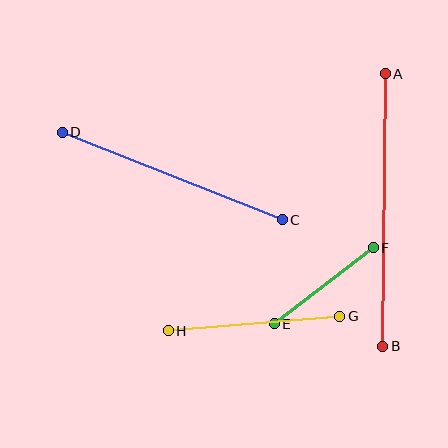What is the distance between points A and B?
The distance is approximately 273 pixels.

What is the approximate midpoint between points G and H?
The midpoint is at approximately (254, 324) pixels.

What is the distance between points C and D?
The distance is approximately 237 pixels.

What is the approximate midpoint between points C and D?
The midpoint is at approximately (172, 176) pixels.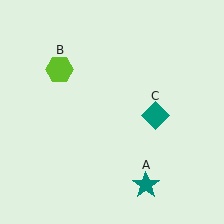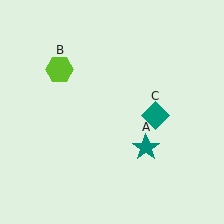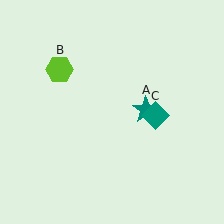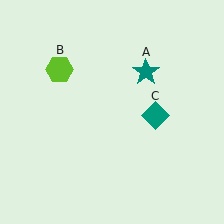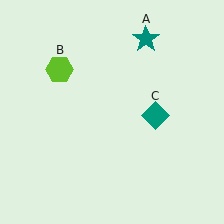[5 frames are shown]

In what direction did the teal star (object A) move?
The teal star (object A) moved up.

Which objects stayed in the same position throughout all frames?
Lime hexagon (object B) and teal diamond (object C) remained stationary.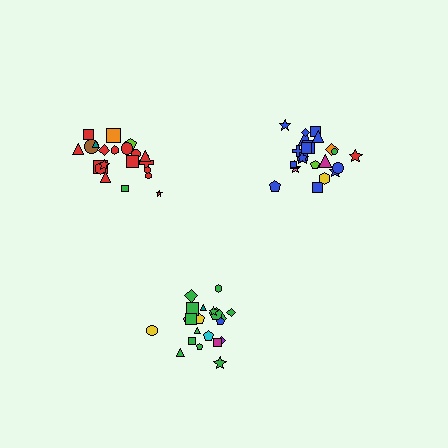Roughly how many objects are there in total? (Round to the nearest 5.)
Roughly 70 objects in total.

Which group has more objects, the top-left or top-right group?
The top-right group.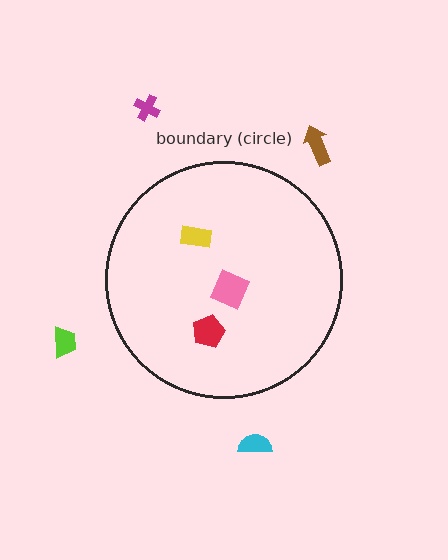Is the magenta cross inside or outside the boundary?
Outside.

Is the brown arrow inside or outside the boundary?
Outside.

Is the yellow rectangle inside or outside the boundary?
Inside.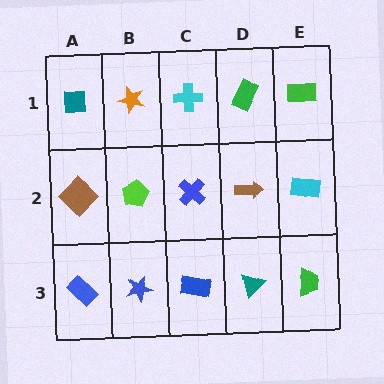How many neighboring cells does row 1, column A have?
2.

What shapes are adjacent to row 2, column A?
A teal square (row 1, column A), a blue rectangle (row 3, column A), a lime pentagon (row 2, column B).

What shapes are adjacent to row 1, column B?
A lime pentagon (row 2, column B), a teal square (row 1, column A), a cyan cross (row 1, column C).